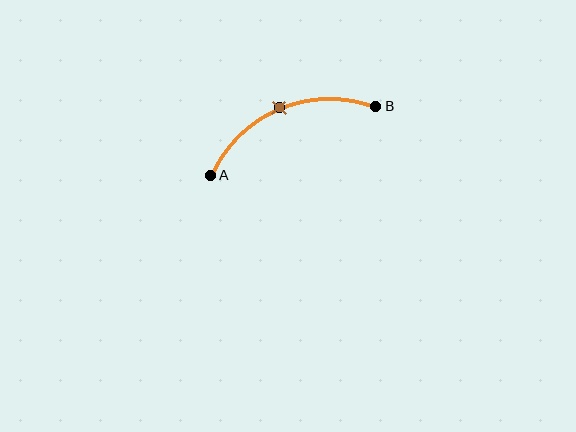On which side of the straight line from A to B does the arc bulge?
The arc bulges above the straight line connecting A and B.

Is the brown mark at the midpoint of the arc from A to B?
Yes. The brown mark lies on the arc at equal arc-length from both A and B — it is the arc midpoint.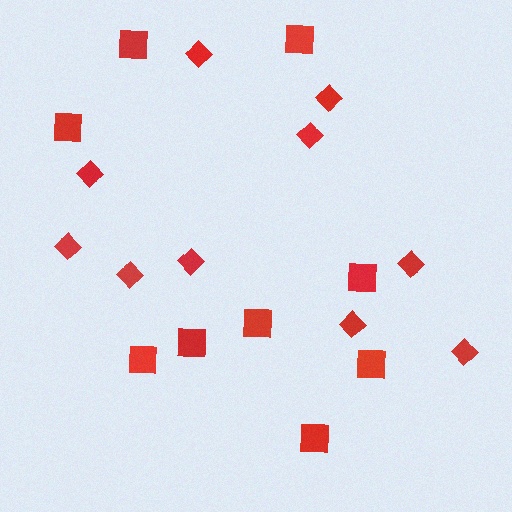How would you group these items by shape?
There are 2 groups: one group of diamonds (10) and one group of squares (9).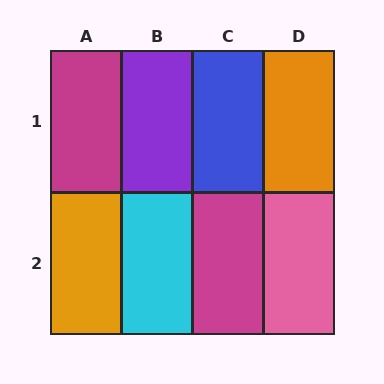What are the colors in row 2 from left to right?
Orange, cyan, magenta, pink.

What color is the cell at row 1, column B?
Purple.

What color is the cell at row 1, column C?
Blue.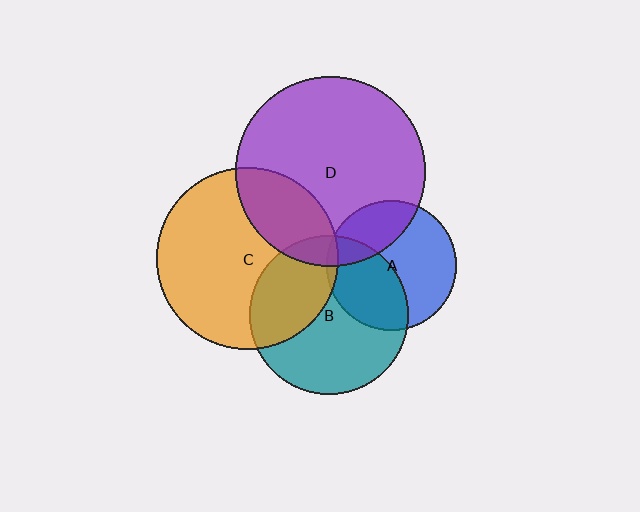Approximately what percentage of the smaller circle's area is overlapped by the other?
Approximately 35%.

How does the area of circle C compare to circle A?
Approximately 2.0 times.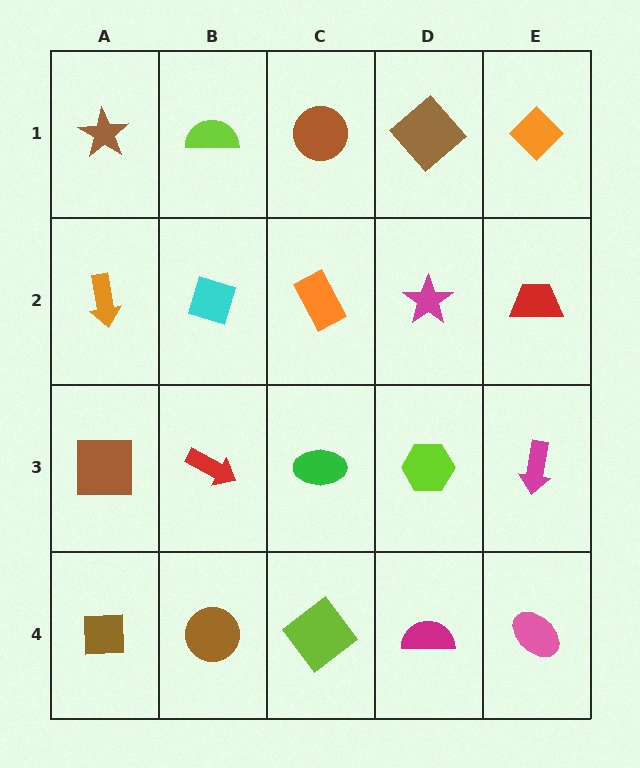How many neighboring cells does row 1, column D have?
3.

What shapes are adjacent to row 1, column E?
A red trapezoid (row 2, column E), a brown diamond (row 1, column D).